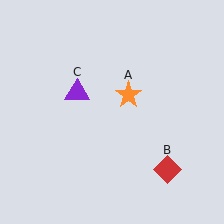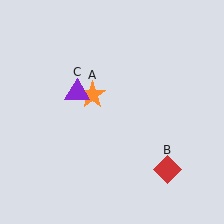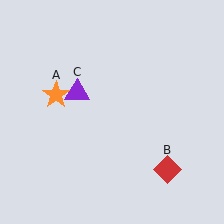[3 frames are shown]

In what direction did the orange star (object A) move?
The orange star (object A) moved left.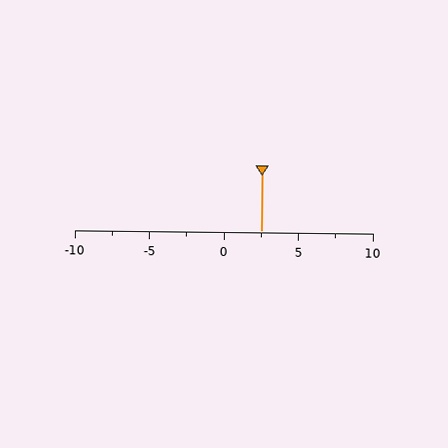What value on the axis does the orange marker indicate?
The marker indicates approximately 2.5.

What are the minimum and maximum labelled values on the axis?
The axis runs from -10 to 10.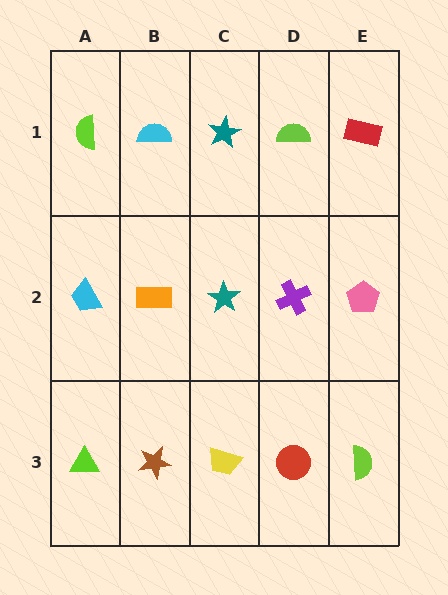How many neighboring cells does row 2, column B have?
4.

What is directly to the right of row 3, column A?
A brown star.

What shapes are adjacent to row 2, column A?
A lime semicircle (row 1, column A), a lime triangle (row 3, column A), an orange rectangle (row 2, column B).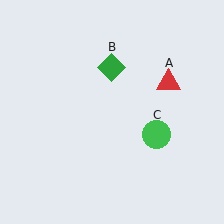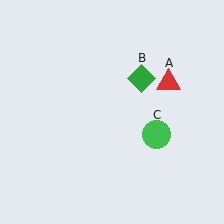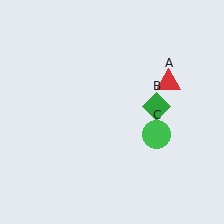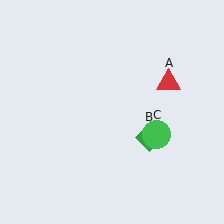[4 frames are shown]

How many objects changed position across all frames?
1 object changed position: green diamond (object B).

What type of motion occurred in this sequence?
The green diamond (object B) rotated clockwise around the center of the scene.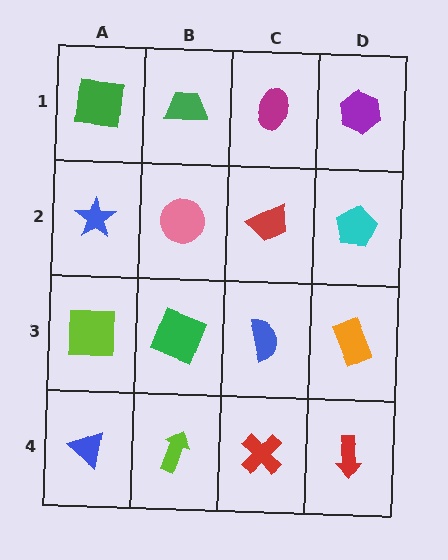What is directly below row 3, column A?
A blue triangle.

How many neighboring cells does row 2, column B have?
4.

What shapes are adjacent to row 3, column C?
A red trapezoid (row 2, column C), a red cross (row 4, column C), a green square (row 3, column B), an orange rectangle (row 3, column D).